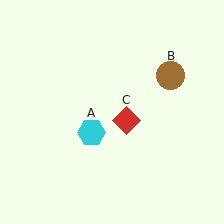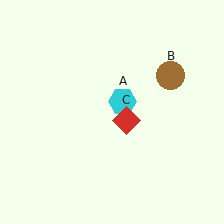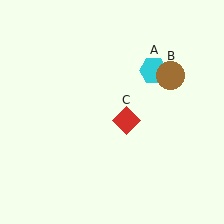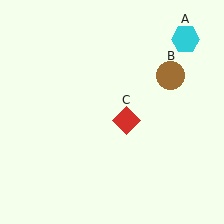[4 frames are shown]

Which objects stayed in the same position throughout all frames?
Brown circle (object B) and red diamond (object C) remained stationary.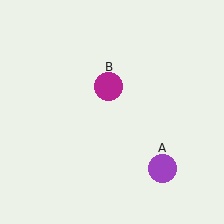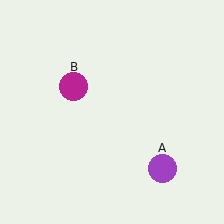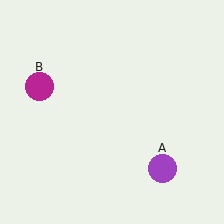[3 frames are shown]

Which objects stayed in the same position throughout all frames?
Purple circle (object A) remained stationary.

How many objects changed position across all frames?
1 object changed position: magenta circle (object B).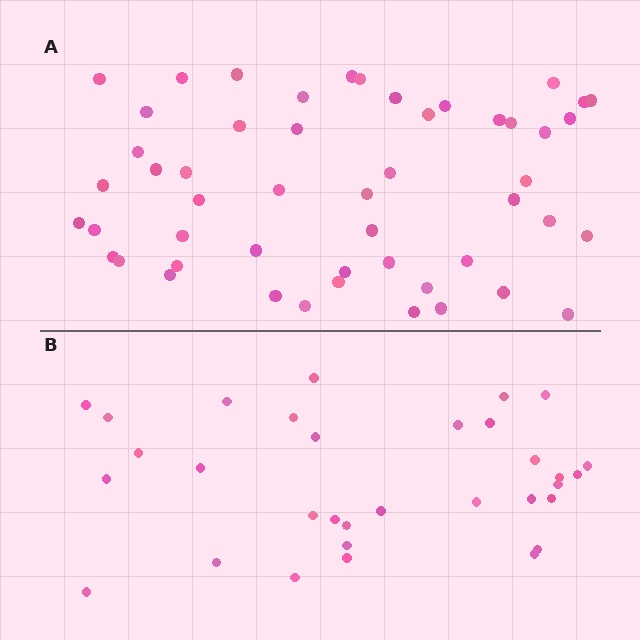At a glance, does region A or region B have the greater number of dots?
Region A (the top region) has more dots.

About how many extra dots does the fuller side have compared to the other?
Region A has approximately 20 more dots than region B.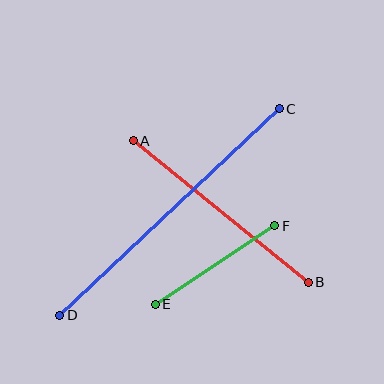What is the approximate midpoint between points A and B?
The midpoint is at approximately (221, 212) pixels.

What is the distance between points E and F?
The distance is approximately 143 pixels.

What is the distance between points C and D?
The distance is approximately 301 pixels.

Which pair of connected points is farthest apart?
Points C and D are farthest apart.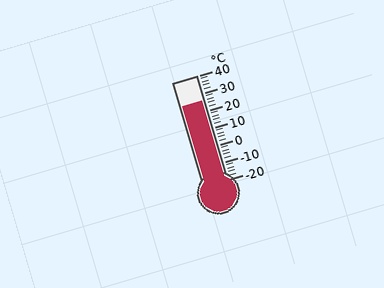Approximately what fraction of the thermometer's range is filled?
The thermometer is filled to approximately 75% of its range.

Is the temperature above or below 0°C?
The temperature is above 0°C.